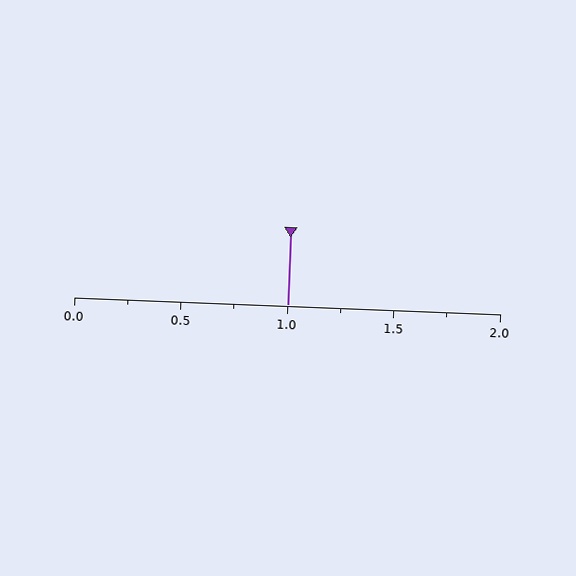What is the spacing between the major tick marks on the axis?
The major ticks are spaced 0.5 apart.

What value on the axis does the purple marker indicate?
The marker indicates approximately 1.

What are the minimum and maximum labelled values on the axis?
The axis runs from 0.0 to 2.0.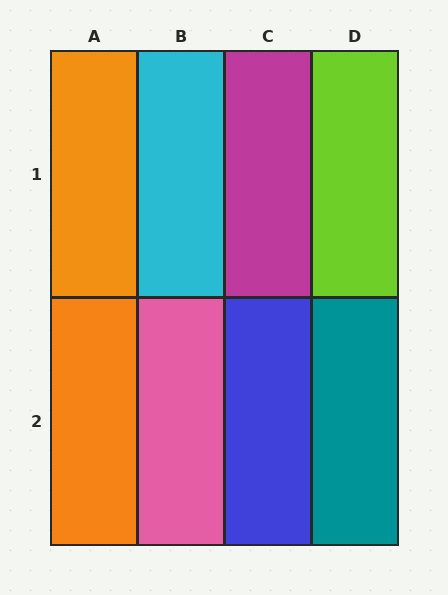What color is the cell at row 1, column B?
Cyan.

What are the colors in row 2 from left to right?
Orange, pink, blue, teal.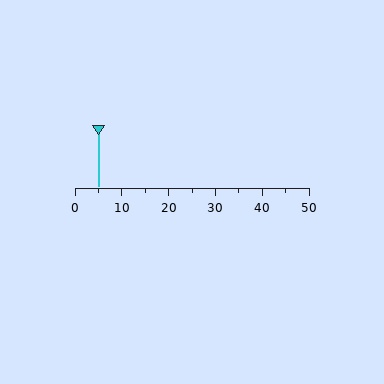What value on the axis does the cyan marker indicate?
The marker indicates approximately 5.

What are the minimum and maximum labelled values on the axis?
The axis runs from 0 to 50.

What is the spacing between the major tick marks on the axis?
The major ticks are spaced 10 apart.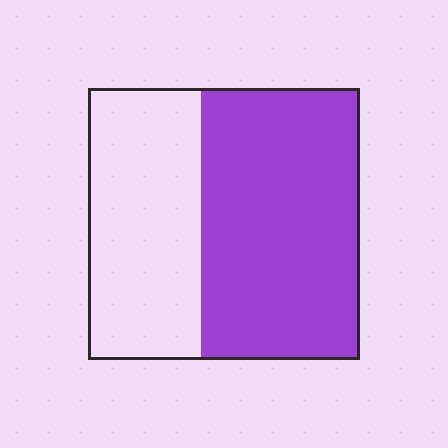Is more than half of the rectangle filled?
Yes.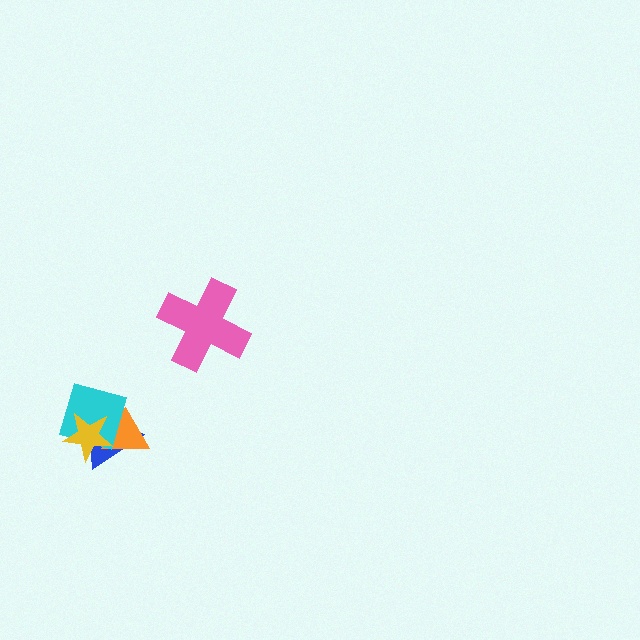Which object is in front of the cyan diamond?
The yellow star is in front of the cyan diamond.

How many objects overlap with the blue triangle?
3 objects overlap with the blue triangle.